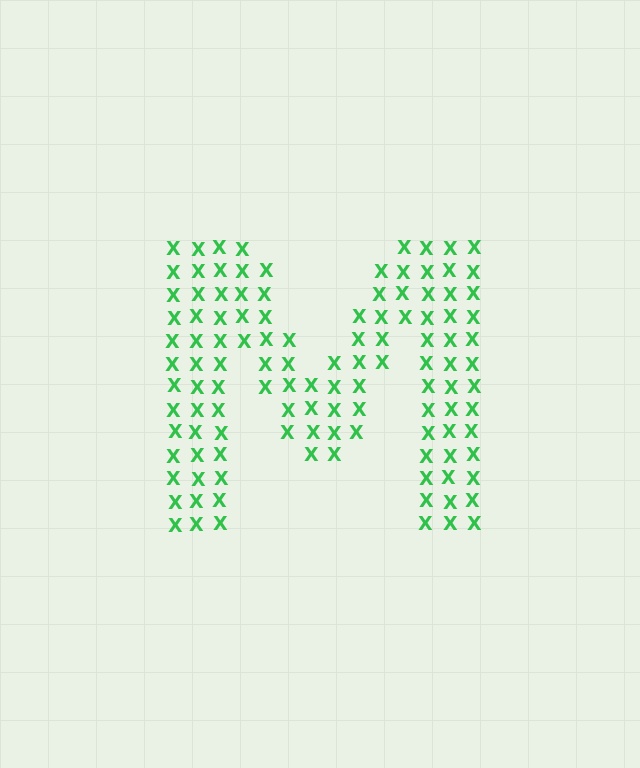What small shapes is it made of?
It is made of small letter X's.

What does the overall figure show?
The overall figure shows the letter M.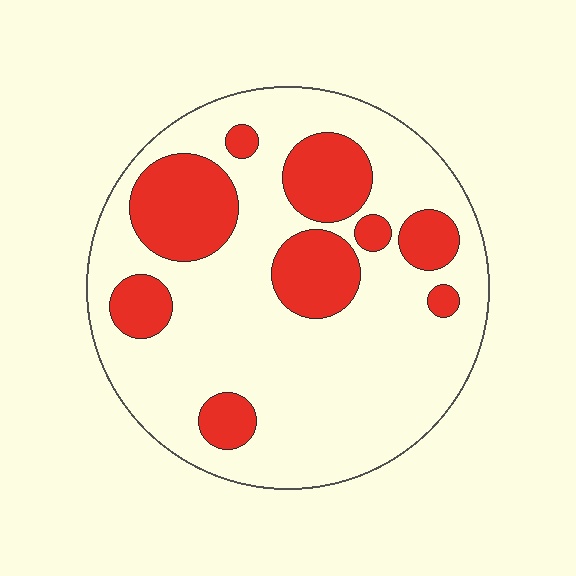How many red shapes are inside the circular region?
9.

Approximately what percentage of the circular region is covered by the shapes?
Approximately 25%.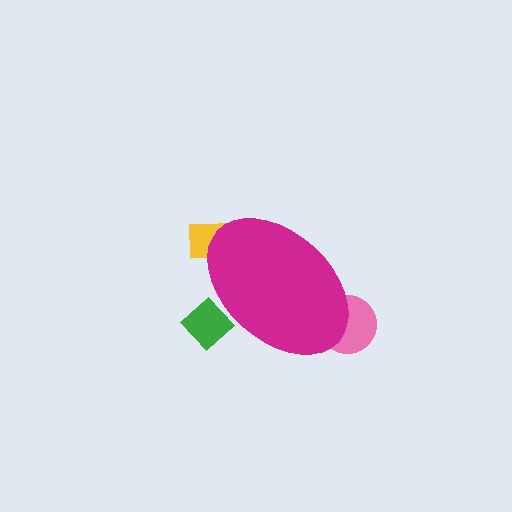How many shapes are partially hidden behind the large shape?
3 shapes are partially hidden.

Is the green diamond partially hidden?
Yes, the green diamond is partially hidden behind the magenta ellipse.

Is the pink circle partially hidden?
Yes, the pink circle is partially hidden behind the magenta ellipse.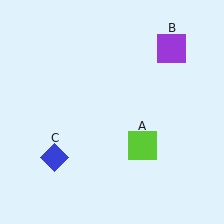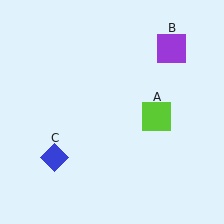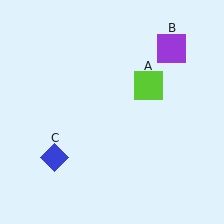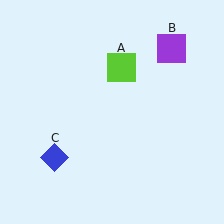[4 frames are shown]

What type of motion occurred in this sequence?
The lime square (object A) rotated counterclockwise around the center of the scene.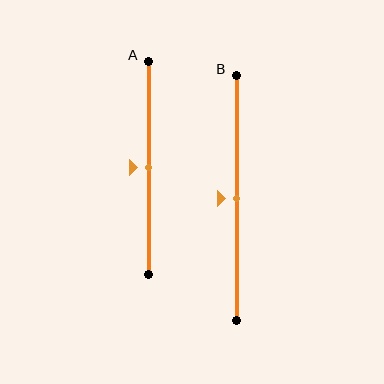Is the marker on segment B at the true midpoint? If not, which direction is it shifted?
Yes, the marker on segment B is at the true midpoint.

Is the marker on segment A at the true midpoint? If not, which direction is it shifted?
Yes, the marker on segment A is at the true midpoint.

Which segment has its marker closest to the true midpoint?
Segment A has its marker closest to the true midpoint.